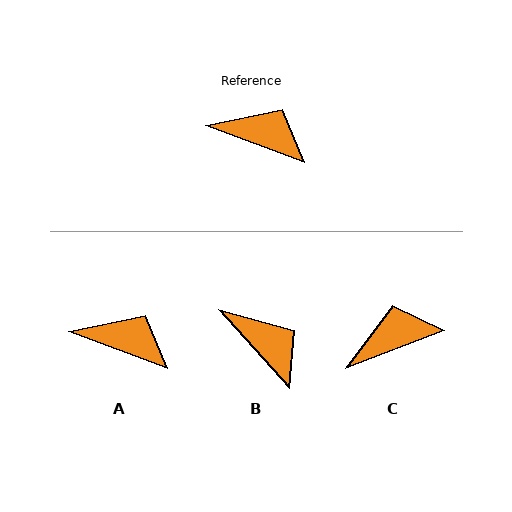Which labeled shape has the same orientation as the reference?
A.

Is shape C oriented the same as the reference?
No, it is off by about 42 degrees.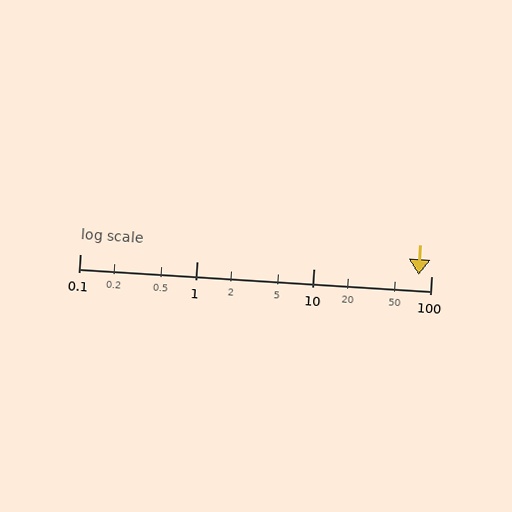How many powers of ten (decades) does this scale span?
The scale spans 3 decades, from 0.1 to 100.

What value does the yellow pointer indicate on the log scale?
The pointer indicates approximately 78.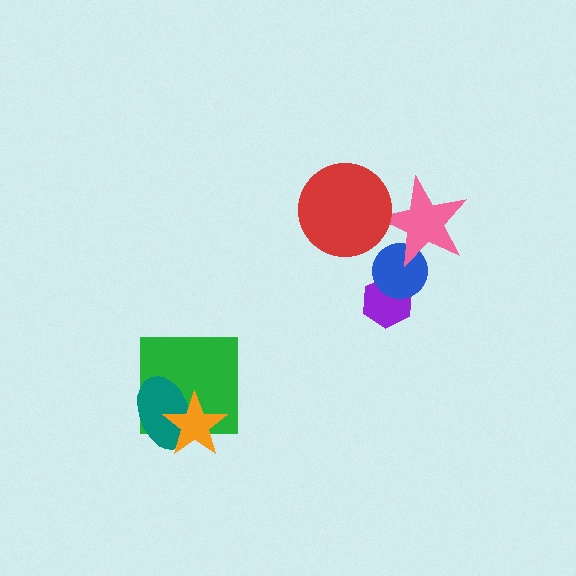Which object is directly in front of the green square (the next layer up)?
The teal ellipse is directly in front of the green square.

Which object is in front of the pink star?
The red circle is in front of the pink star.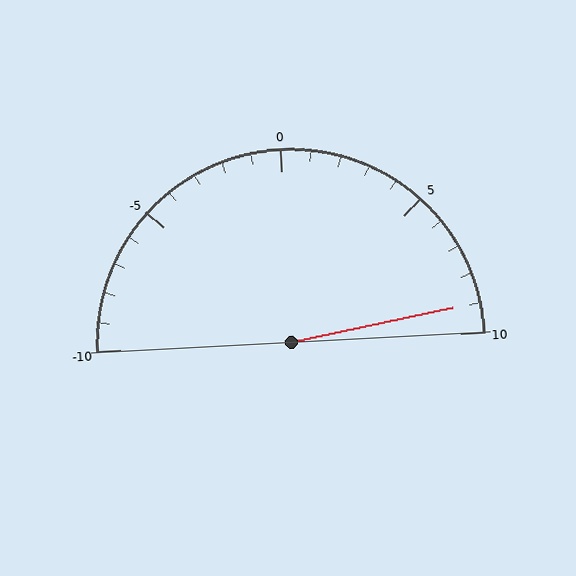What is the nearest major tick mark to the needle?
The nearest major tick mark is 10.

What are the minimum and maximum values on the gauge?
The gauge ranges from -10 to 10.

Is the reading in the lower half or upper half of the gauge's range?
The reading is in the upper half of the range (-10 to 10).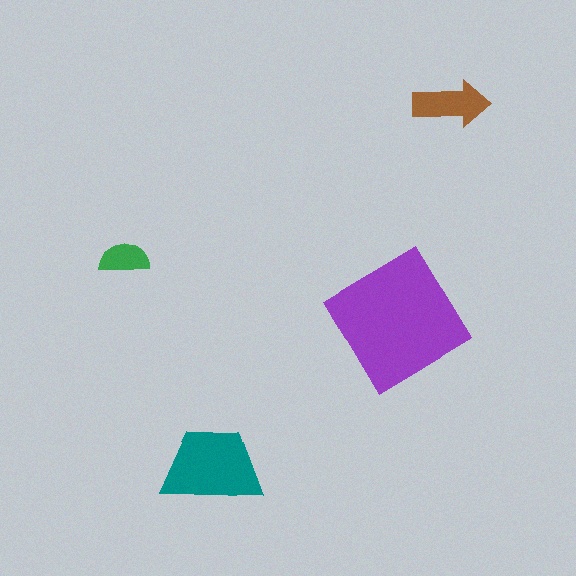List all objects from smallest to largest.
The green semicircle, the brown arrow, the teal trapezoid, the purple diamond.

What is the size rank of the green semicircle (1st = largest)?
4th.